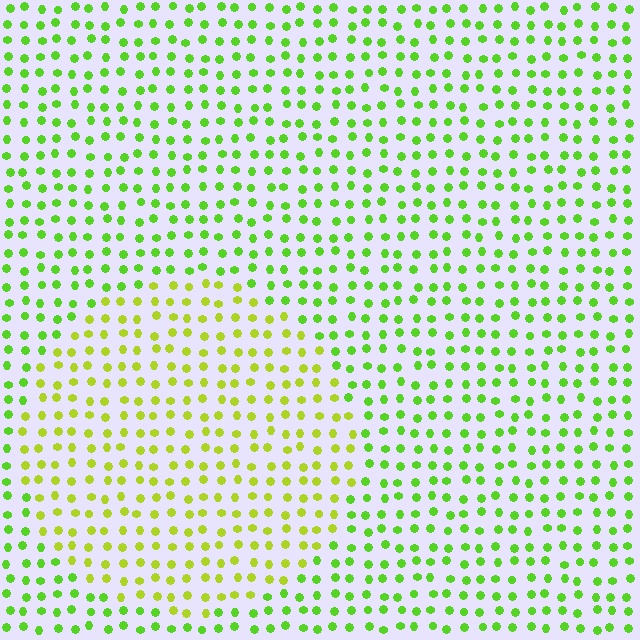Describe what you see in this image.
The image is filled with small lime elements in a uniform arrangement. A circle-shaped region is visible where the elements are tinted to a slightly different hue, forming a subtle color boundary.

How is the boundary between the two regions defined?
The boundary is defined purely by a slight shift in hue (about 30 degrees). Spacing, size, and orientation are identical on both sides.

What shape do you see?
I see a circle.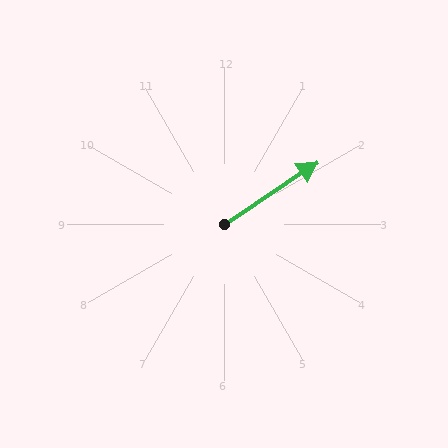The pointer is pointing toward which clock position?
Roughly 2 o'clock.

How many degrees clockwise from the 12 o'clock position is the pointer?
Approximately 56 degrees.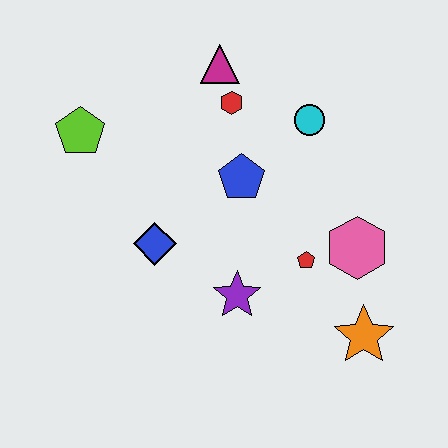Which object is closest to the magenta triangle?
The red hexagon is closest to the magenta triangle.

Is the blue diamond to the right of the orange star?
No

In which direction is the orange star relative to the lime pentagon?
The orange star is to the right of the lime pentagon.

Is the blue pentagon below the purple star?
No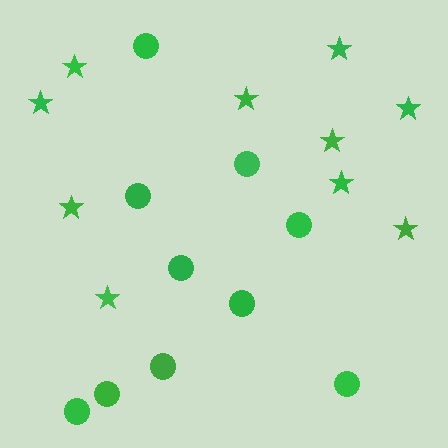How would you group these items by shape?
There are 2 groups: one group of stars (10) and one group of circles (10).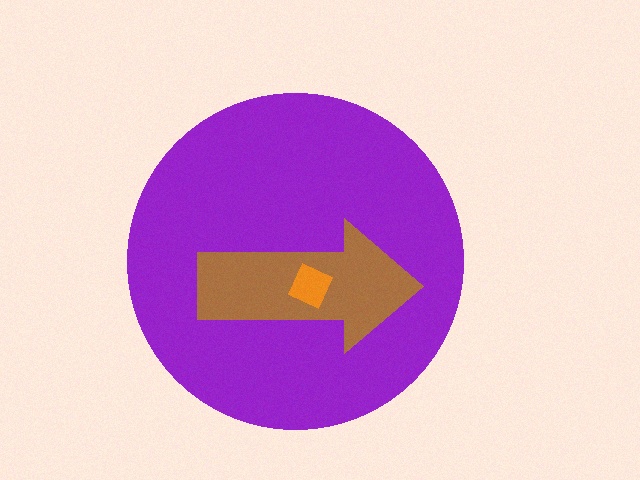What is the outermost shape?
The purple circle.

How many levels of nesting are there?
3.